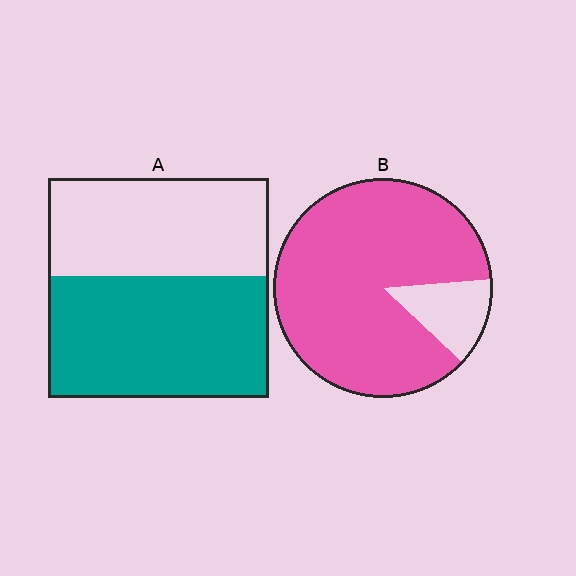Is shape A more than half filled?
Yes.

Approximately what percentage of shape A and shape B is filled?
A is approximately 55% and B is approximately 85%.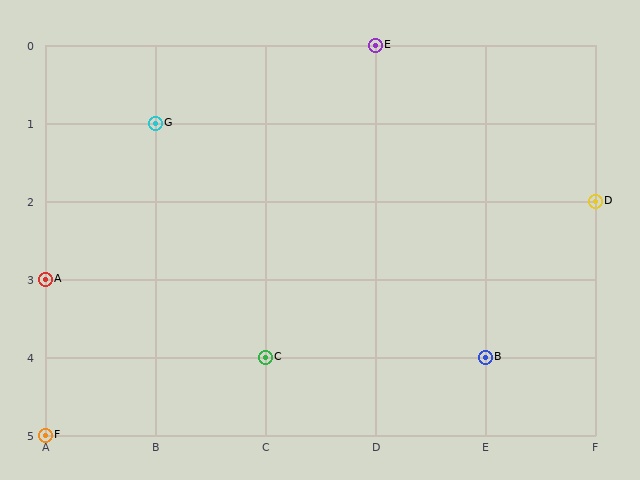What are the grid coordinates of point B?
Point B is at grid coordinates (E, 4).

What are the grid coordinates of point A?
Point A is at grid coordinates (A, 3).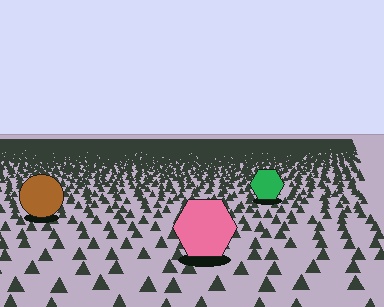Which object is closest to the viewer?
The pink hexagon is closest. The texture marks near it are larger and more spread out.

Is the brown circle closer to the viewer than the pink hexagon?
No. The pink hexagon is closer — you can tell from the texture gradient: the ground texture is coarser near it.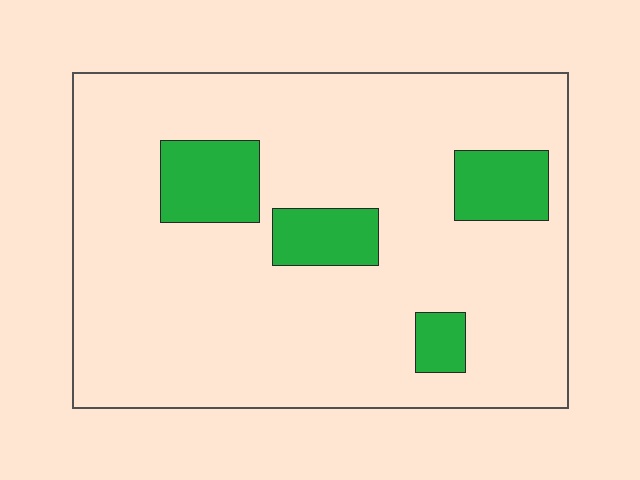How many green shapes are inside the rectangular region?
4.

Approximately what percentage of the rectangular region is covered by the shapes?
Approximately 15%.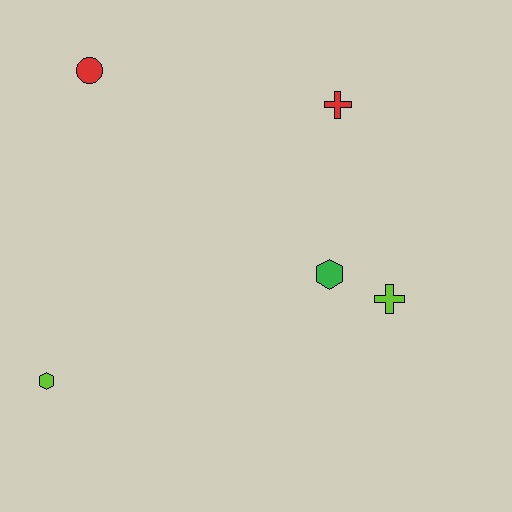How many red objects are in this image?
There are 2 red objects.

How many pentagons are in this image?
There are no pentagons.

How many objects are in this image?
There are 5 objects.